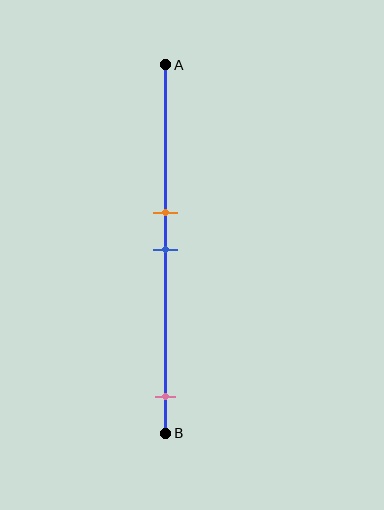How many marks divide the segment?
There are 3 marks dividing the segment.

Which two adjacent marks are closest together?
The orange and blue marks are the closest adjacent pair.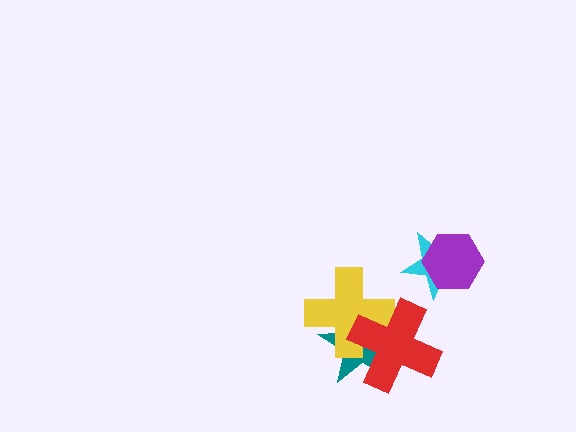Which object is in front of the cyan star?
The purple hexagon is in front of the cyan star.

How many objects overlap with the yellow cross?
2 objects overlap with the yellow cross.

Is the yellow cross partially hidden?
Yes, it is partially covered by another shape.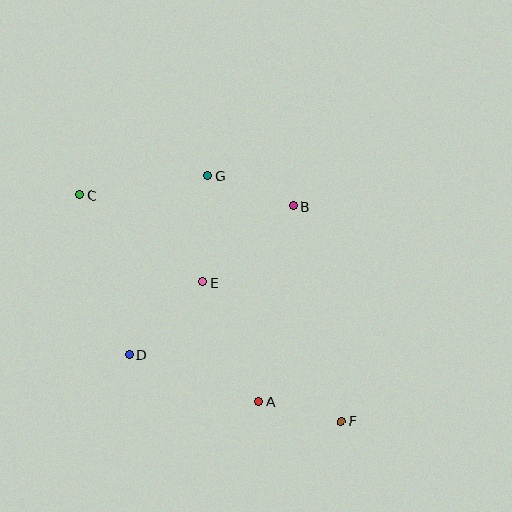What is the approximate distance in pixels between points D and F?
The distance between D and F is approximately 223 pixels.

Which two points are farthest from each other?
Points C and F are farthest from each other.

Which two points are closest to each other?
Points A and F are closest to each other.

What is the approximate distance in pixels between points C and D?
The distance between C and D is approximately 167 pixels.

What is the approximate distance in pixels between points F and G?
The distance between F and G is approximately 280 pixels.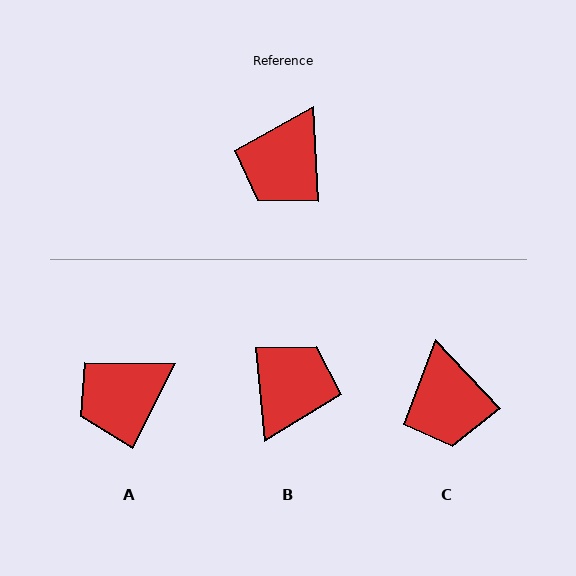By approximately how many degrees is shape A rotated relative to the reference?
Approximately 30 degrees clockwise.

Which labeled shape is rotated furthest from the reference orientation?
B, about 178 degrees away.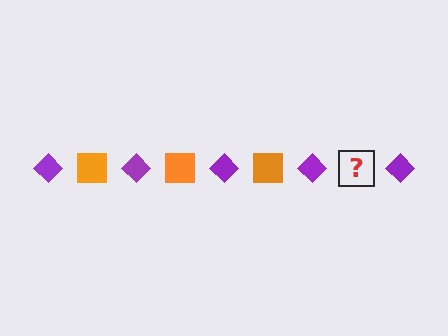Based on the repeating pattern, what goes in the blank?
The blank should be an orange square.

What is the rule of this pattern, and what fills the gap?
The rule is that the pattern alternates between purple diamond and orange square. The gap should be filled with an orange square.